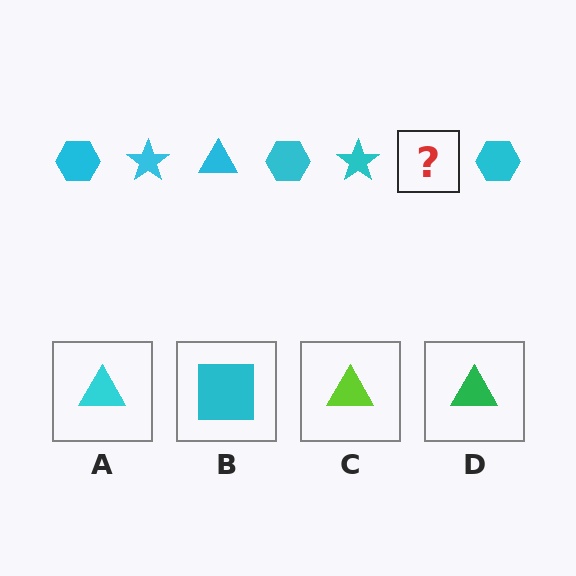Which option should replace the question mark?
Option A.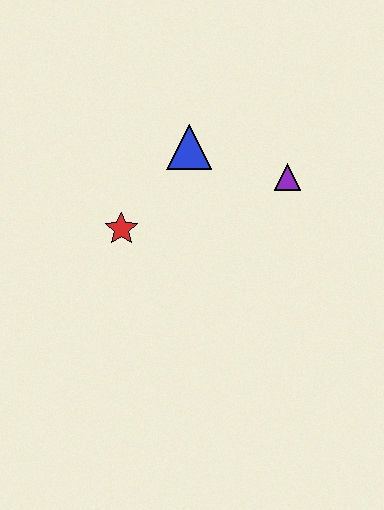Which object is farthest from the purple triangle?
The red star is farthest from the purple triangle.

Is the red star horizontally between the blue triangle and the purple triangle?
No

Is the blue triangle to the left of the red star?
No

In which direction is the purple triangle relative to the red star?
The purple triangle is to the right of the red star.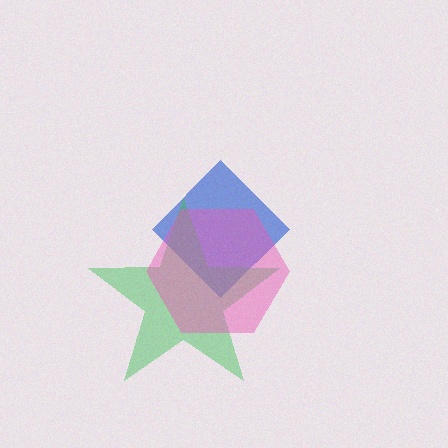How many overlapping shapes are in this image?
There are 3 overlapping shapes in the image.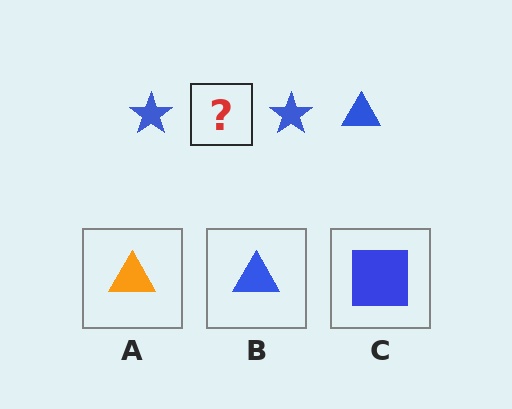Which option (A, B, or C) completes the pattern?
B.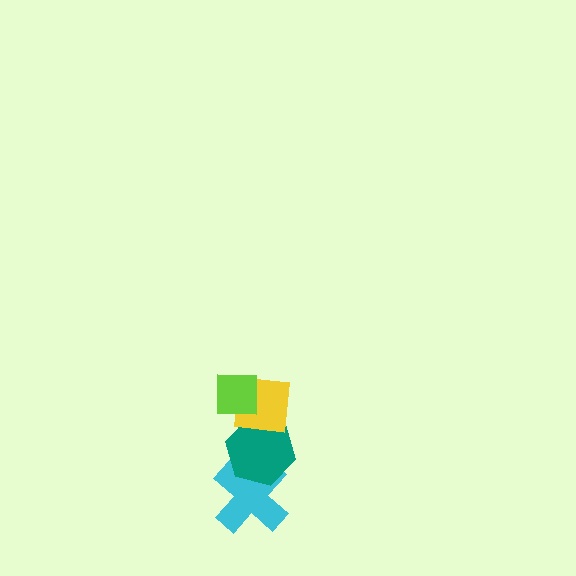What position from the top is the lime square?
The lime square is 1st from the top.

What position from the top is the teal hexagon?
The teal hexagon is 3rd from the top.